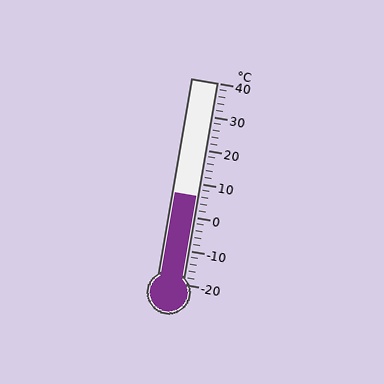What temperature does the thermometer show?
The thermometer shows approximately 6°C.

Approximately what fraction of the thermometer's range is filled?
The thermometer is filled to approximately 45% of its range.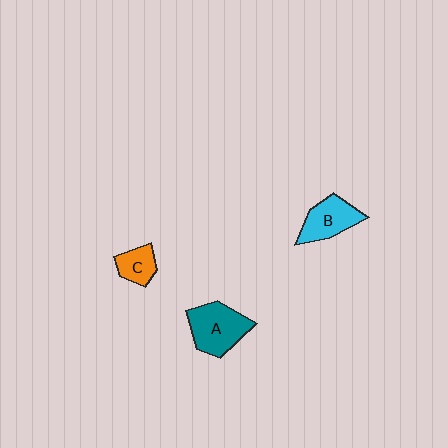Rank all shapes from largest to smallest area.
From largest to smallest: A (teal), B (cyan), C (orange).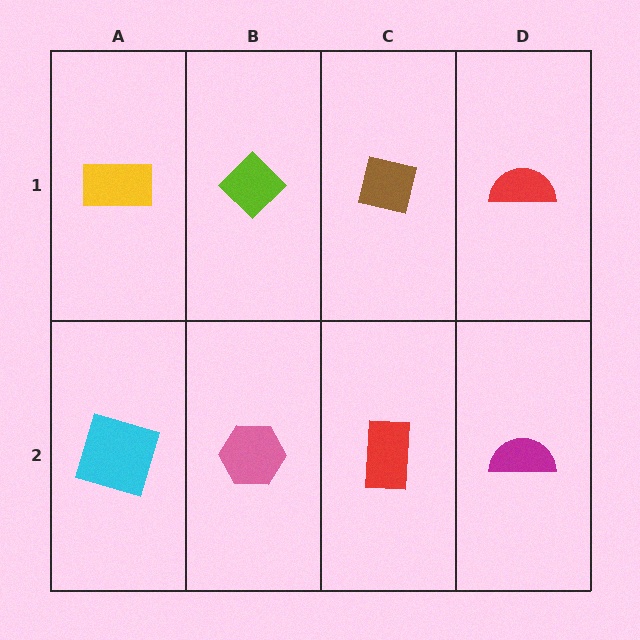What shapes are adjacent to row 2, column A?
A yellow rectangle (row 1, column A), a pink hexagon (row 2, column B).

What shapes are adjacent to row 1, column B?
A pink hexagon (row 2, column B), a yellow rectangle (row 1, column A), a brown square (row 1, column C).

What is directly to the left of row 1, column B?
A yellow rectangle.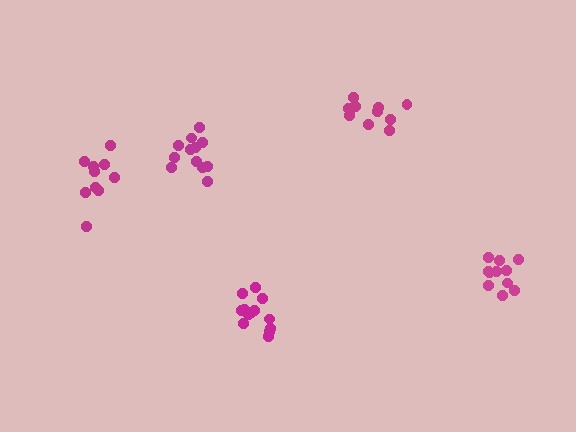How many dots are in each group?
Group 1: 11 dots, Group 2: 10 dots, Group 3: 12 dots, Group 4: 13 dots, Group 5: 11 dots (57 total).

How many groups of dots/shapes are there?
There are 5 groups.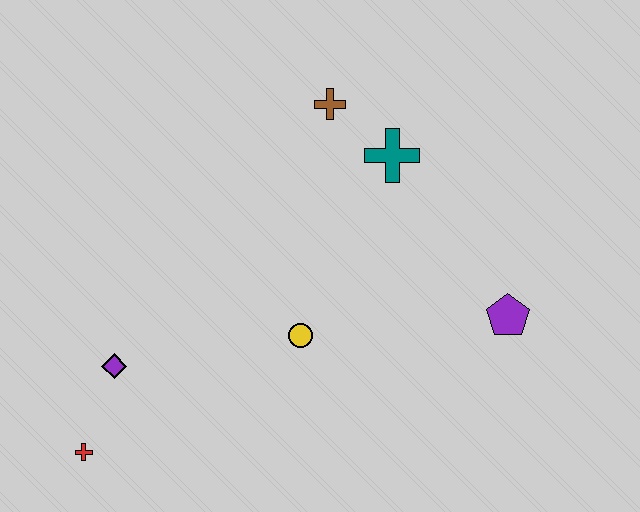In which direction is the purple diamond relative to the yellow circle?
The purple diamond is to the left of the yellow circle.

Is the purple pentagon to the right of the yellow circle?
Yes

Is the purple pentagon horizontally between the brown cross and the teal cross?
No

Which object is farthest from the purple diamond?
The purple pentagon is farthest from the purple diamond.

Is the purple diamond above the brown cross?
No